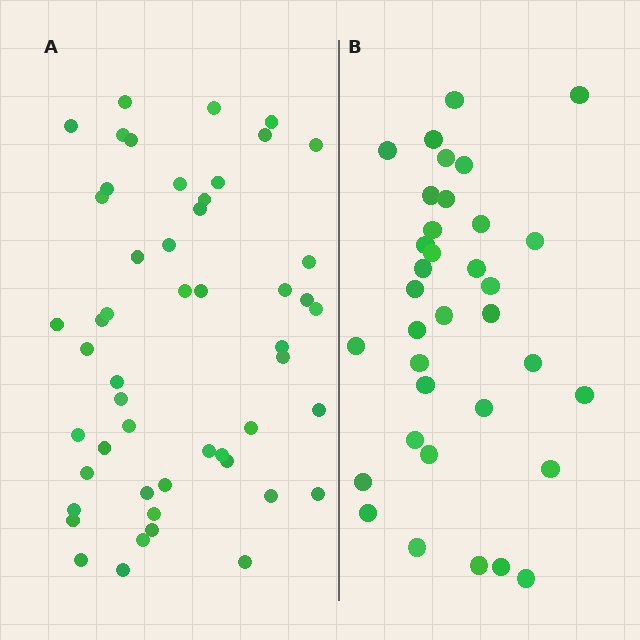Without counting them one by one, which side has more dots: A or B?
Region A (the left region) has more dots.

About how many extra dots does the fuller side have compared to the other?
Region A has approximately 15 more dots than region B.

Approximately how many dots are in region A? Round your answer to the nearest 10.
About 50 dots. (The exact count is 51, which rounds to 50.)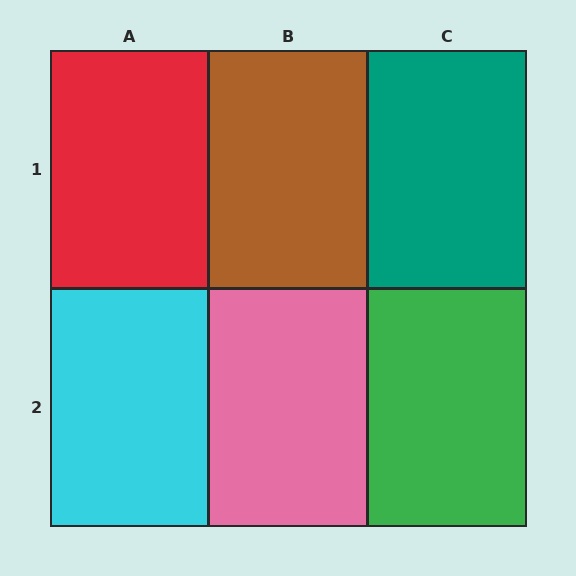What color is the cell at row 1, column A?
Red.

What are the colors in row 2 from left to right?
Cyan, pink, green.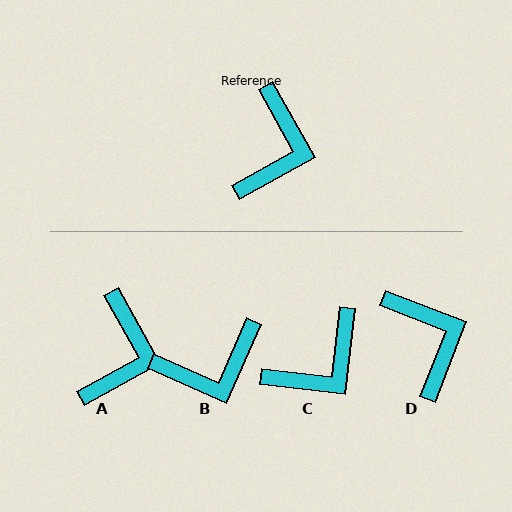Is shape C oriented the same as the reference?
No, it is off by about 36 degrees.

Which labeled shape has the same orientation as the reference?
A.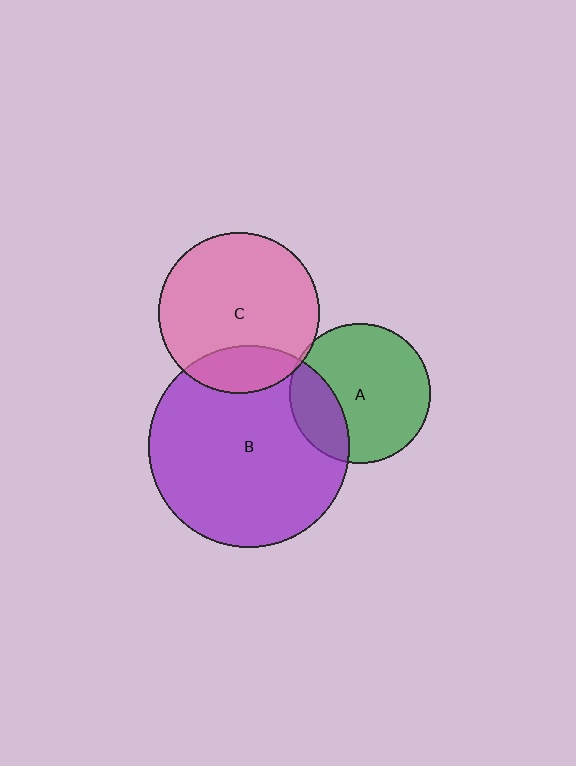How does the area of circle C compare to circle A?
Approximately 1.3 times.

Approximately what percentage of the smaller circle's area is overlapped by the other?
Approximately 25%.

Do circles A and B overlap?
Yes.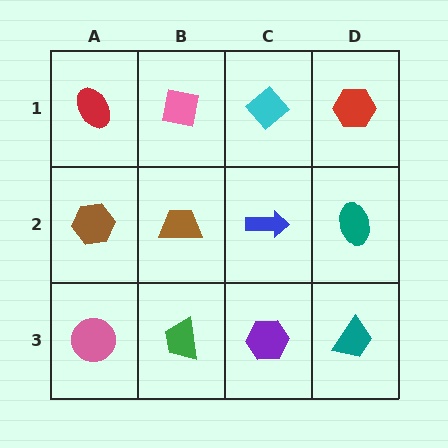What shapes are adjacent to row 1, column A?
A brown hexagon (row 2, column A), a pink square (row 1, column B).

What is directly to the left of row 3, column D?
A purple hexagon.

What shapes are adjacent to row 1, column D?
A teal ellipse (row 2, column D), a cyan diamond (row 1, column C).